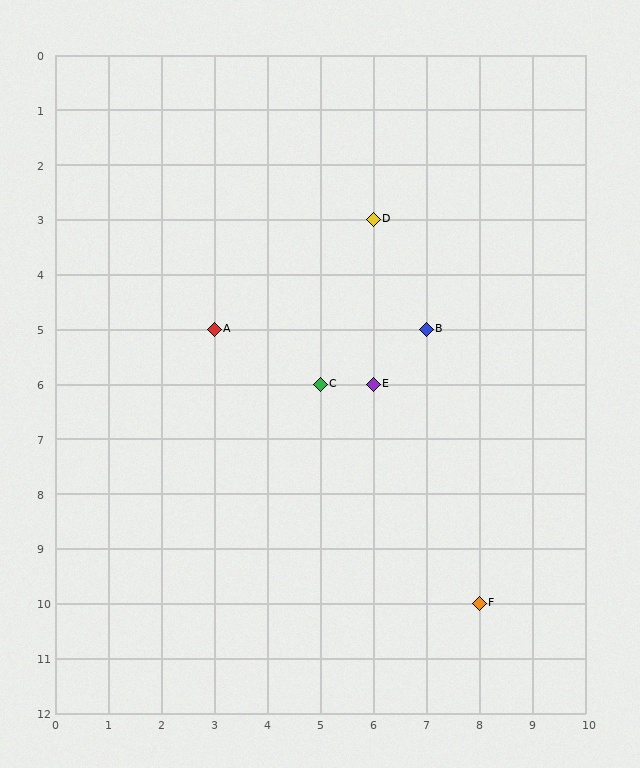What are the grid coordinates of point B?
Point B is at grid coordinates (7, 5).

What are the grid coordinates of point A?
Point A is at grid coordinates (3, 5).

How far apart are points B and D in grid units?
Points B and D are 1 column and 2 rows apart (about 2.2 grid units diagonally).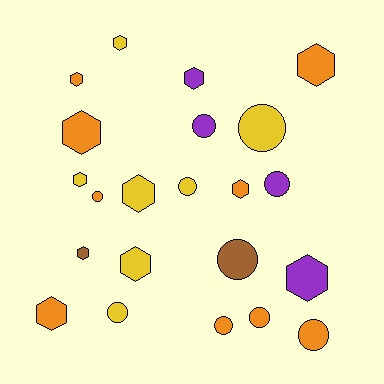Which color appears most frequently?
Orange, with 9 objects.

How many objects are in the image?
There are 22 objects.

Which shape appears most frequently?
Hexagon, with 12 objects.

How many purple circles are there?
There are 2 purple circles.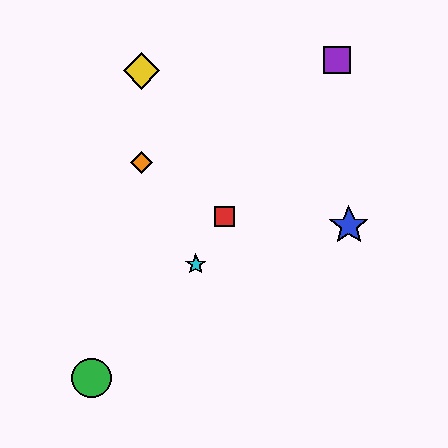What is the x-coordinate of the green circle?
The green circle is at x≈92.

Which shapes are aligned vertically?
The yellow diamond, the orange diamond are aligned vertically.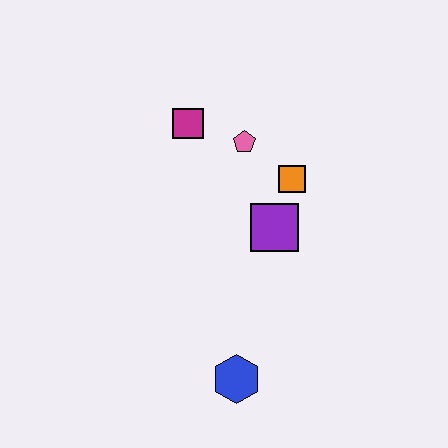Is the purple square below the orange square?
Yes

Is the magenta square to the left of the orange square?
Yes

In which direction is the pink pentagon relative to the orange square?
The pink pentagon is to the left of the orange square.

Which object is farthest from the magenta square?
The blue hexagon is farthest from the magenta square.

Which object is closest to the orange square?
The purple square is closest to the orange square.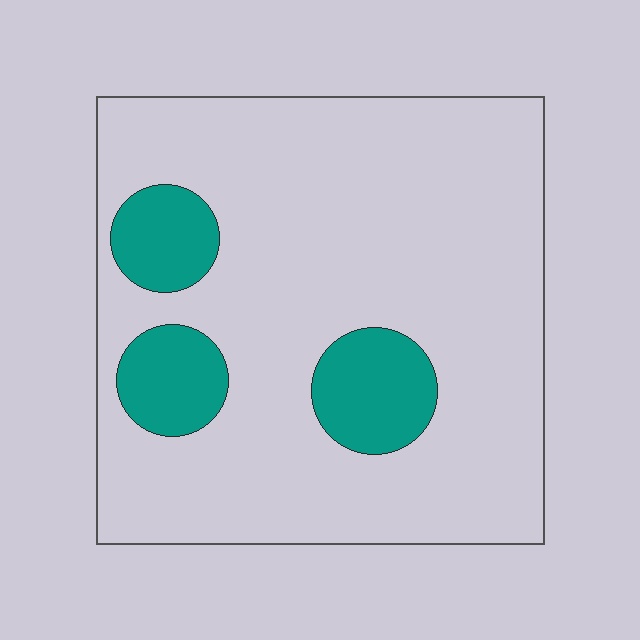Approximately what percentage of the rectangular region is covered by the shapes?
Approximately 15%.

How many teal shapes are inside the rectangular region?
3.